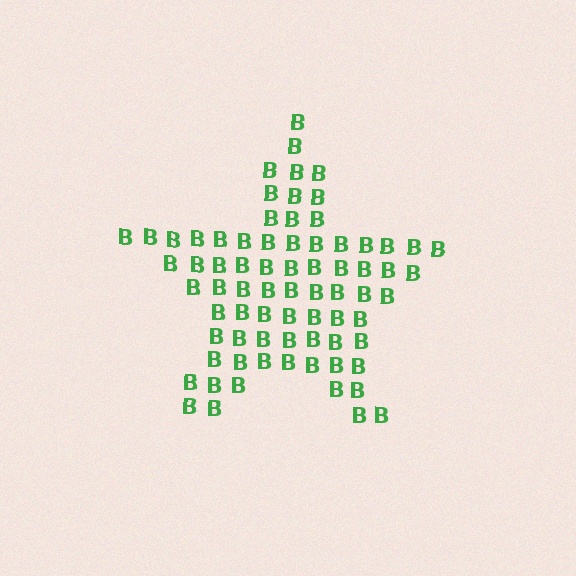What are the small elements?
The small elements are letter B's.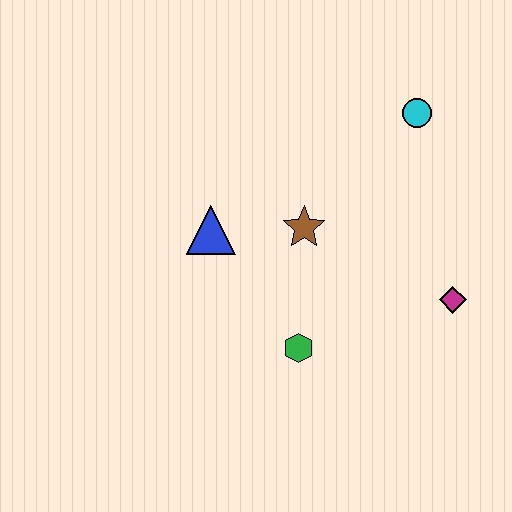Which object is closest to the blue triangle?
The brown star is closest to the blue triangle.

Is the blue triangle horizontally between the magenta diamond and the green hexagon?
No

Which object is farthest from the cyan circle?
The green hexagon is farthest from the cyan circle.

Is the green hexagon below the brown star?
Yes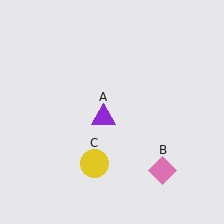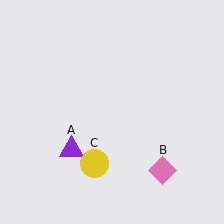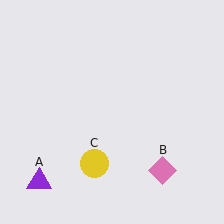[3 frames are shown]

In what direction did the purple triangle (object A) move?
The purple triangle (object A) moved down and to the left.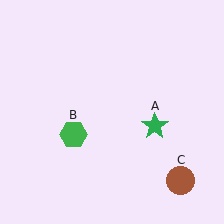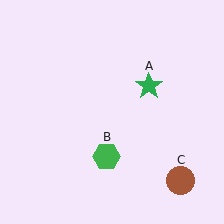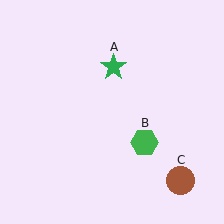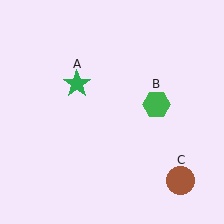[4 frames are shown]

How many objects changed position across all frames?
2 objects changed position: green star (object A), green hexagon (object B).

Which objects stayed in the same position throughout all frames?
Brown circle (object C) remained stationary.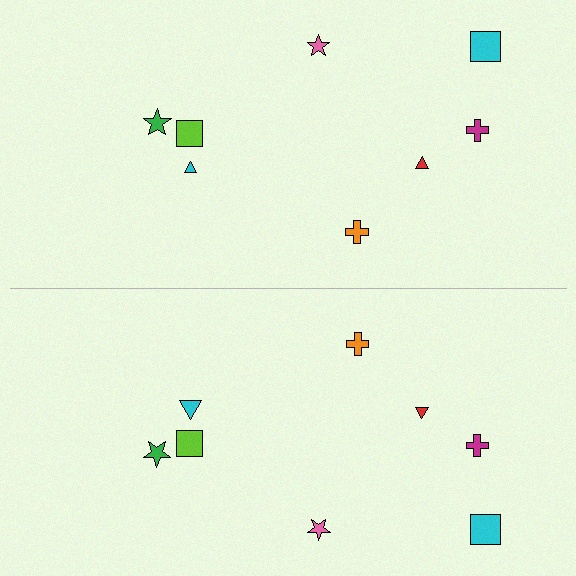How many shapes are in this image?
There are 16 shapes in this image.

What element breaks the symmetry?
The cyan triangle on the bottom side has a different size than its mirror counterpart.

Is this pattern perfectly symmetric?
No, the pattern is not perfectly symmetric. The cyan triangle on the bottom side has a different size than its mirror counterpart.